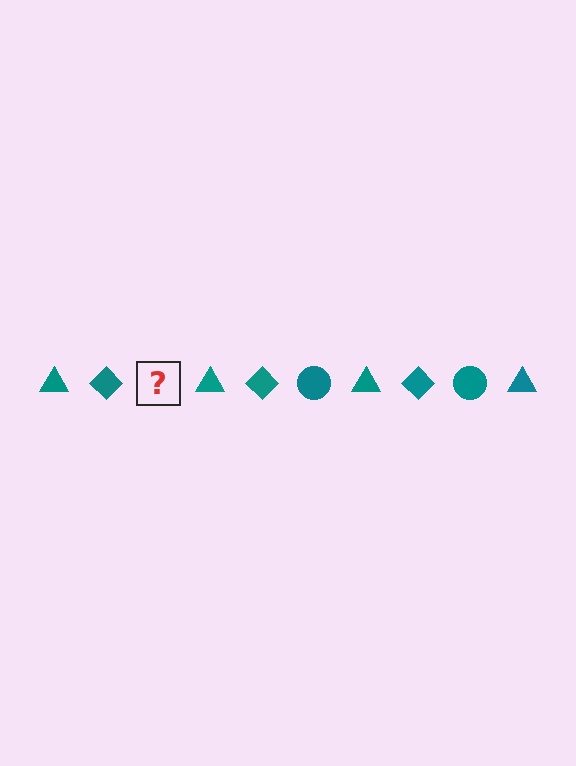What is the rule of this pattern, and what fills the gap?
The rule is that the pattern cycles through triangle, diamond, circle shapes in teal. The gap should be filled with a teal circle.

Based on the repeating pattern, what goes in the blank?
The blank should be a teal circle.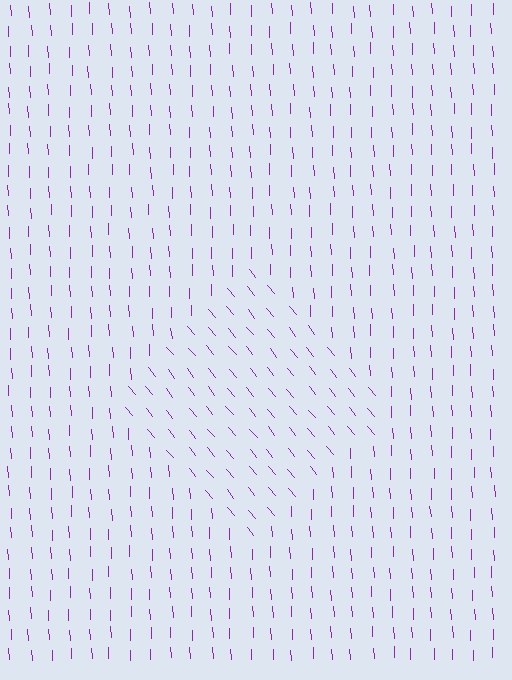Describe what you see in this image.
The image is filled with small purple line segments. A diamond region in the image has lines oriented differently from the surrounding lines, creating a visible texture boundary.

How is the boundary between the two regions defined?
The boundary is defined purely by a change in line orientation (approximately 37 degrees difference). All lines are the same color and thickness.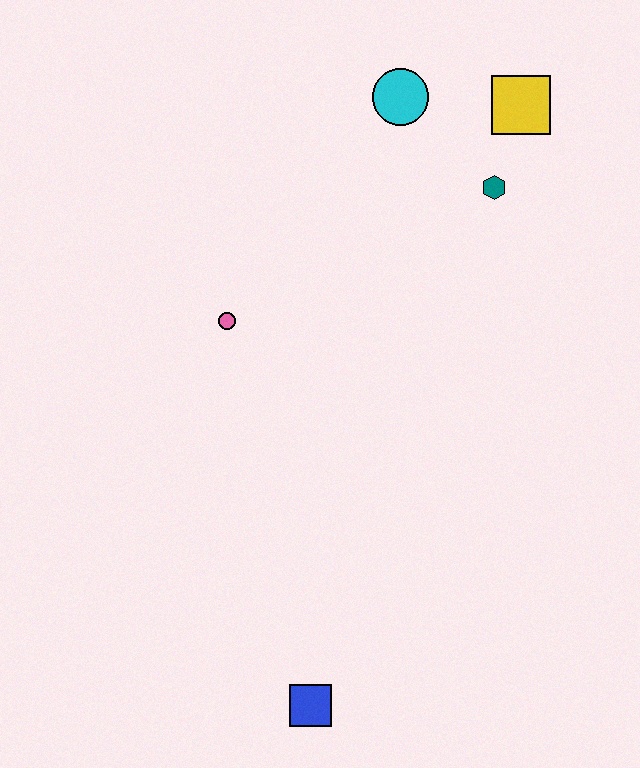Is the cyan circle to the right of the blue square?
Yes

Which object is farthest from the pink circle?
The blue square is farthest from the pink circle.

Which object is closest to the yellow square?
The teal hexagon is closest to the yellow square.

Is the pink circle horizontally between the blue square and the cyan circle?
No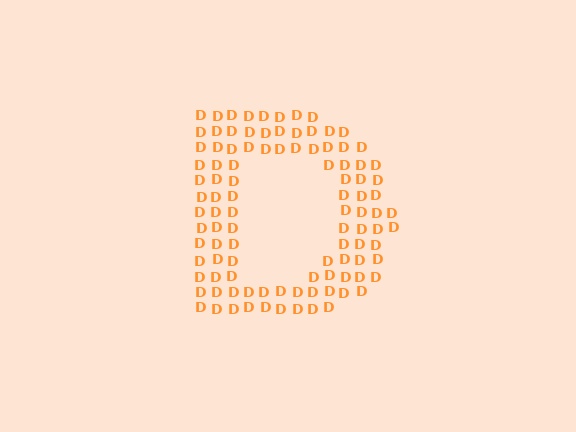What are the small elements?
The small elements are letter D's.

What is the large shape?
The large shape is the letter D.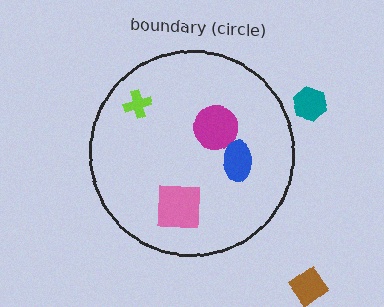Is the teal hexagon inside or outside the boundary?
Outside.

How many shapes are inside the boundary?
4 inside, 2 outside.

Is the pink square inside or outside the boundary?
Inside.